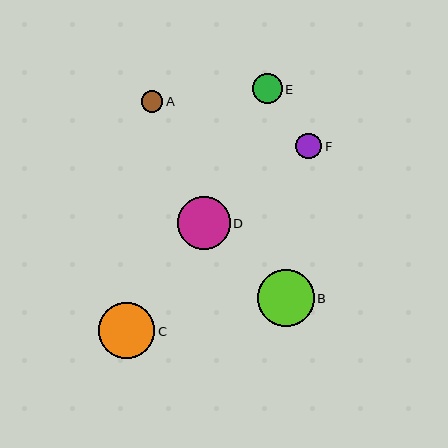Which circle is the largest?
Circle B is the largest with a size of approximately 57 pixels.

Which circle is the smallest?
Circle A is the smallest with a size of approximately 22 pixels.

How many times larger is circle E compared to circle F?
Circle E is approximately 1.2 times the size of circle F.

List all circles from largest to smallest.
From largest to smallest: B, C, D, E, F, A.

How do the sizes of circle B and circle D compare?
Circle B and circle D are approximately the same size.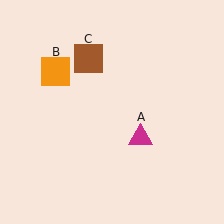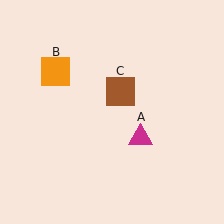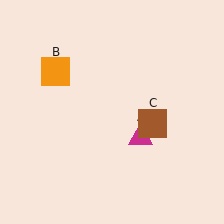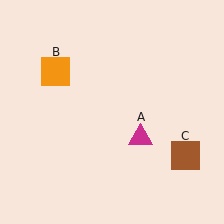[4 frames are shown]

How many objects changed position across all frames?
1 object changed position: brown square (object C).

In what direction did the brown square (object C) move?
The brown square (object C) moved down and to the right.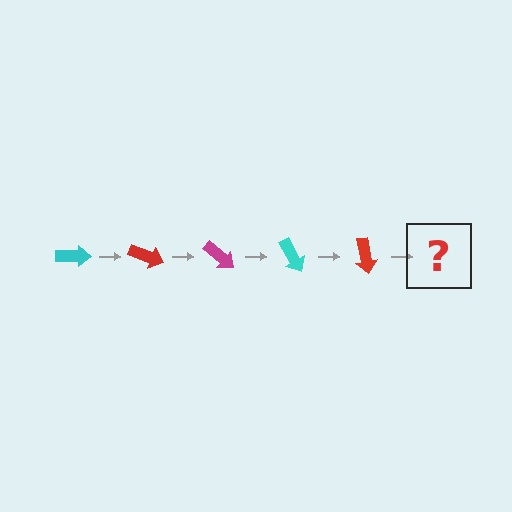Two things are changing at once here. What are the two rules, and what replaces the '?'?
The two rules are that it rotates 20 degrees each step and the color cycles through cyan, red, and magenta. The '?' should be a magenta arrow, rotated 100 degrees from the start.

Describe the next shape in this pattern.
It should be a magenta arrow, rotated 100 degrees from the start.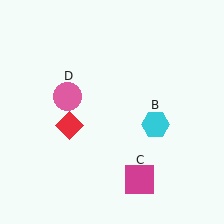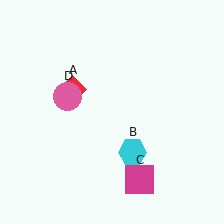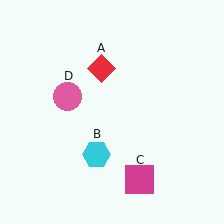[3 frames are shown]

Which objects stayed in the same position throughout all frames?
Magenta square (object C) and pink circle (object D) remained stationary.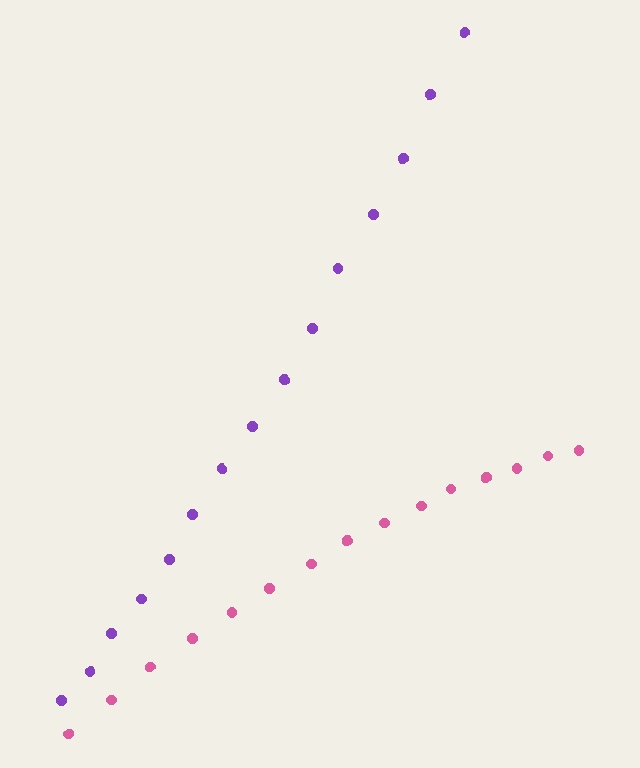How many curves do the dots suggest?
There are 2 distinct paths.